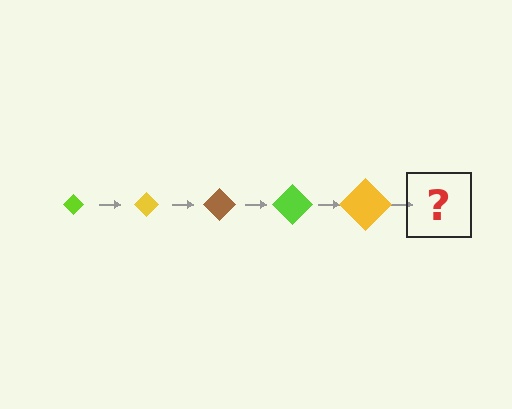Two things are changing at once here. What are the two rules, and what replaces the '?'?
The two rules are that the diamond grows larger each step and the color cycles through lime, yellow, and brown. The '?' should be a brown diamond, larger than the previous one.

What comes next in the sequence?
The next element should be a brown diamond, larger than the previous one.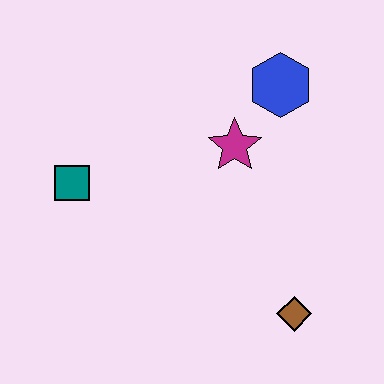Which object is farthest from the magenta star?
The brown diamond is farthest from the magenta star.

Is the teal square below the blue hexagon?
Yes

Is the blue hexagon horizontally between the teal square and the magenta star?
No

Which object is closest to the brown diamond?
The magenta star is closest to the brown diamond.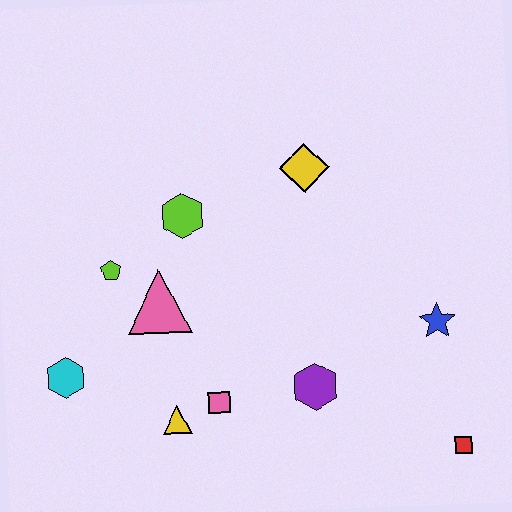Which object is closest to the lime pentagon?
The pink triangle is closest to the lime pentagon.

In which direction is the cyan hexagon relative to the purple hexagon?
The cyan hexagon is to the left of the purple hexagon.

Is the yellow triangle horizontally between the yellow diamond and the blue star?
No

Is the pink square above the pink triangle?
No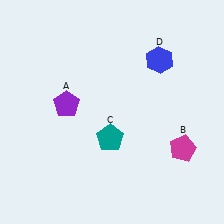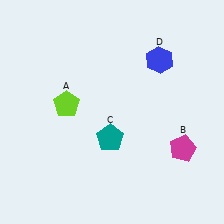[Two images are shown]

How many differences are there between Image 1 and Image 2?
There is 1 difference between the two images.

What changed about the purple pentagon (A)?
In Image 1, A is purple. In Image 2, it changed to lime.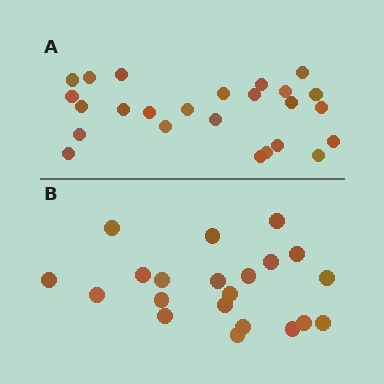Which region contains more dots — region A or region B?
Region A (the top region) has more dots.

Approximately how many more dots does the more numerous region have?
Region A has about 4 more dots than region B.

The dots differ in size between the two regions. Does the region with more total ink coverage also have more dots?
No. Region B has more total ink coverage because its dots are larger, but region A actually contains more individual dots. Total area can be misleading — the number of items is what matters here.